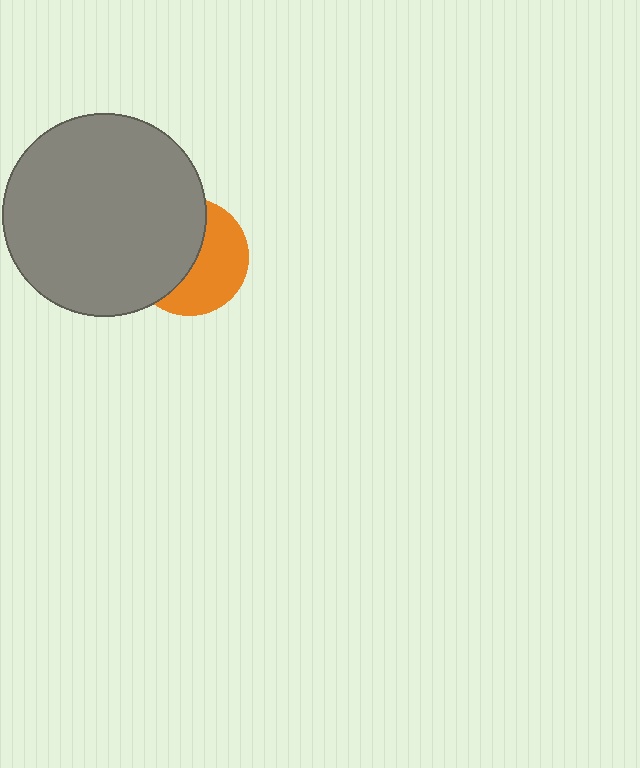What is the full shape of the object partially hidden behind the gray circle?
The partially hidden object is an orange circle.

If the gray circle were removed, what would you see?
You would see the complete orange circle.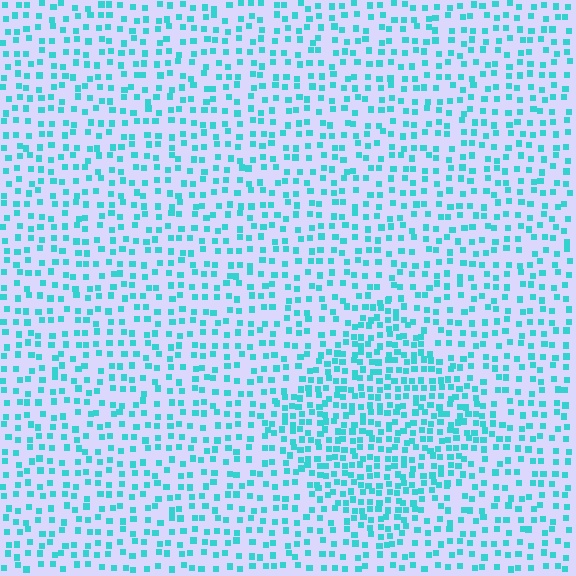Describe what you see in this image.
The image contains small cyan elements arranged at two different densities. A diamond-shaped region is visible where the elements are more densely packed than the surrounding area.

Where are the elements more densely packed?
The elements are more densely packed inside the diamond boundary.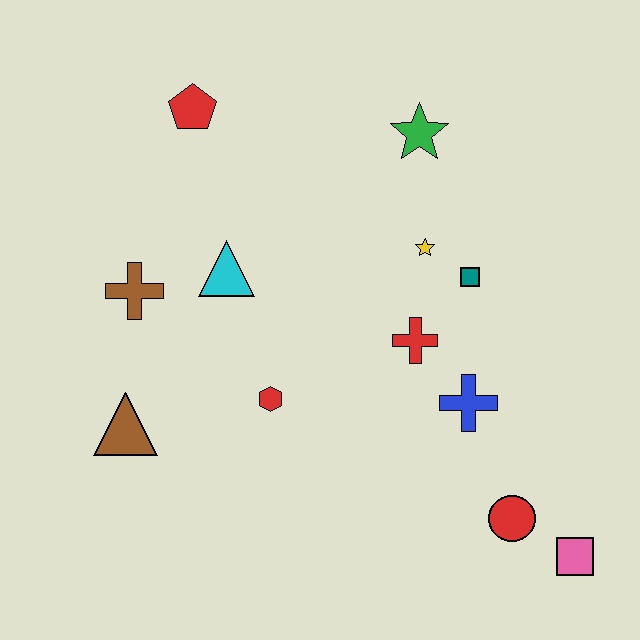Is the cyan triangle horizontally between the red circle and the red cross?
No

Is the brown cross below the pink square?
No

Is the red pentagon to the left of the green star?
Yes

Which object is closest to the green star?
The yellow star is closest to the green star.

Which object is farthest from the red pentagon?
The pink square is farthest from the red pentagon.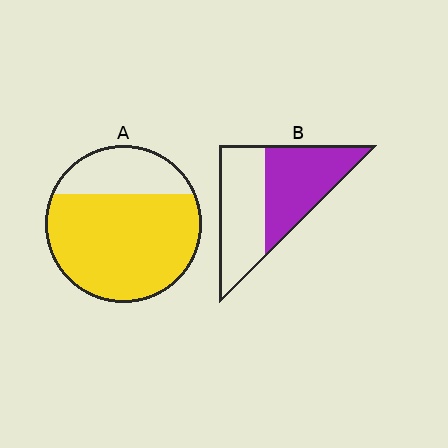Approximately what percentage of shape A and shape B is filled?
A is approximately 75% and B is approximately 50%.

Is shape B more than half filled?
Roughly half.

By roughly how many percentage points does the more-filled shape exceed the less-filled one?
By roughly 25 percentage points (A over B).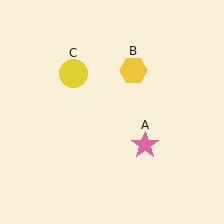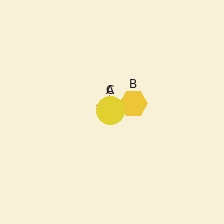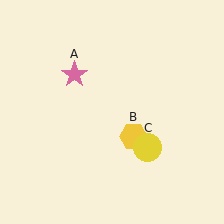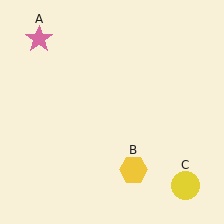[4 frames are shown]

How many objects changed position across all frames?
3 objects changed position: pink star (object A), yellow hexagon (object B), yellow circle (object C).